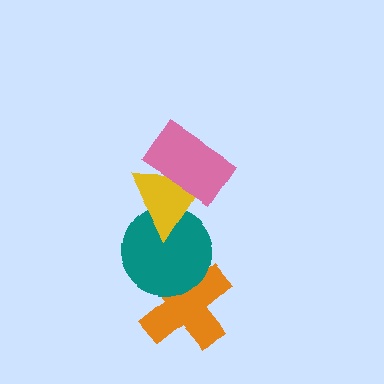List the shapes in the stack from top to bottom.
From top to bottom: the pink rectangle, the yellow triangle, the teal circle, the orange cross.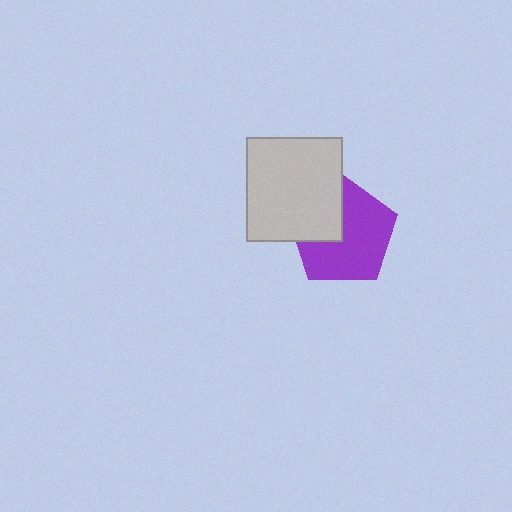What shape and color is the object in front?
The object in front is a light gray rectangle.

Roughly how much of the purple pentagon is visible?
Most of it is visible (roughly 68%).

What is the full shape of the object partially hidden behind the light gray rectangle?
The partially hidden object is a purple pentagon.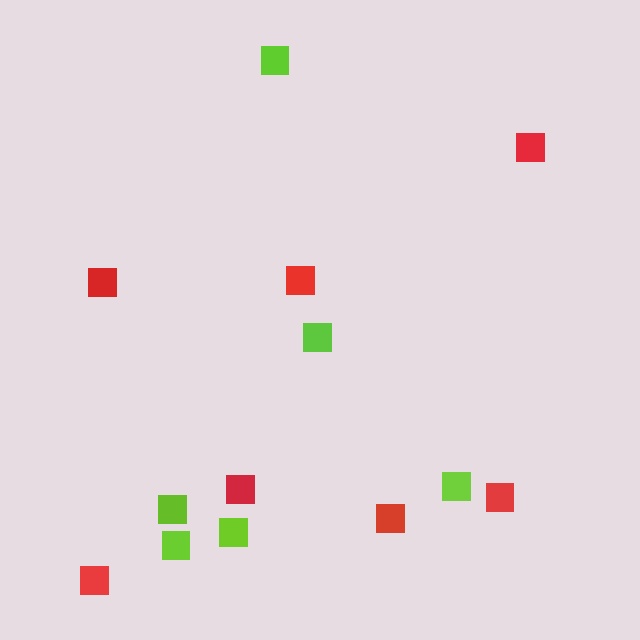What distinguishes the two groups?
There are 2 groups: one group of red squares (7) and one group of lime squares (6).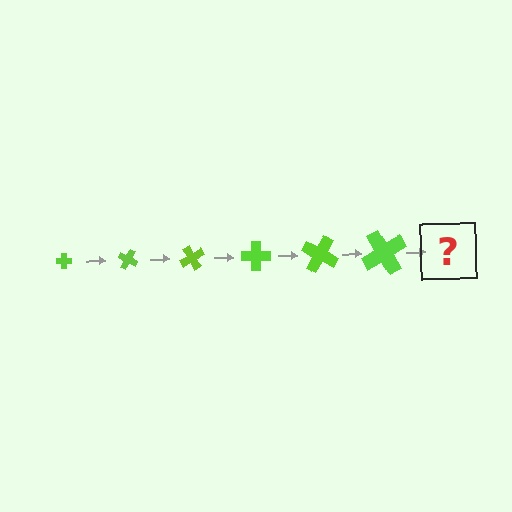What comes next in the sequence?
The next element should be a cross, larger than the previous one and rotated 180 degrees from the start.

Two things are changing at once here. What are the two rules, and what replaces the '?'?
The two rules are that the cross grows larger each step and it rotates 30 degrees each step. The '?' should be a cross, larger than the previous one and rotated 180 degrees from the start.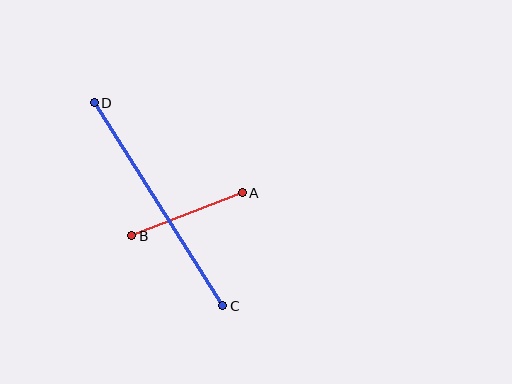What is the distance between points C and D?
The distance is approximately 240 pixels.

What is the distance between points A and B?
The distance is approximately 118 pixels.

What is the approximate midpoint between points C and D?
The midpoint is at approximately (158, 204) pixels.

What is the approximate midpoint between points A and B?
The midpoint is at approximately (187, 214) pixels.